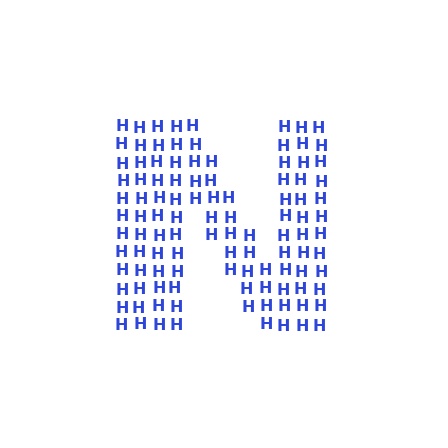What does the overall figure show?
The overall figure shows the letter N.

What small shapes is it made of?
It is made of small letter H's.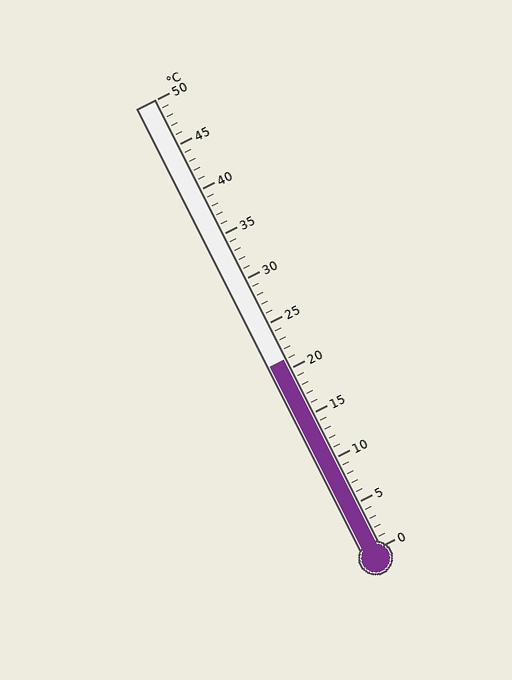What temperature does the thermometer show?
The thermometer shows approximately 21°C.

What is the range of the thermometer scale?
The thermometer scale ranges from 0°C to 50°C.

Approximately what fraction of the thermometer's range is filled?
The thermometer is filled to approximately 40% of its range.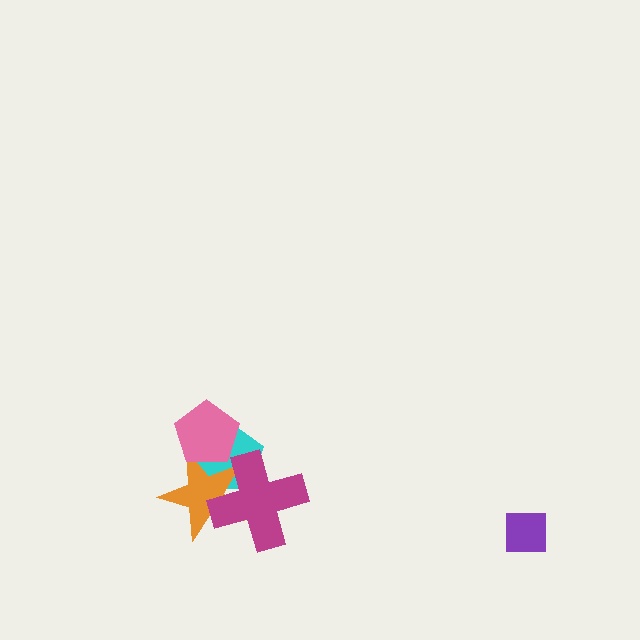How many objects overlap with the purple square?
0 objects overlap with the purple square.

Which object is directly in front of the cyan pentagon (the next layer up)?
The orange star is directly in front of the cyan pentagon.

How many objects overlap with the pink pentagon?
2 objects overlap with the pink pentagon.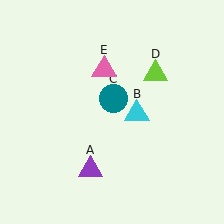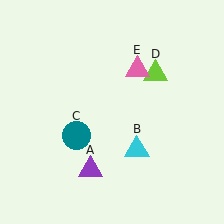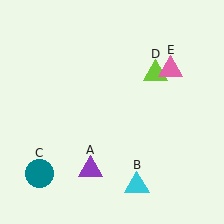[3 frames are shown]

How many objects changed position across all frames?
3 objects changed position: cyan triangle (object B), teal circle (object C), pink triangle (object E).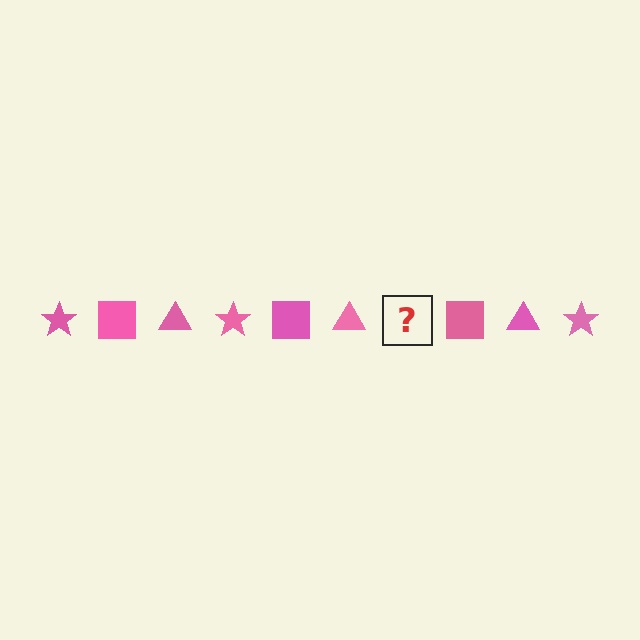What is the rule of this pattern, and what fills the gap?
The rule is that the pattern cycles through star, square, triangle shapes in pink. The gap should be filled with a pink star.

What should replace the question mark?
The question mark should be replaced with a pink star.